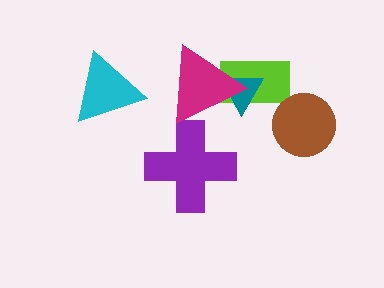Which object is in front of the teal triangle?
The magenta triangle is in front of the teal triangle.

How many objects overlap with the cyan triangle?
0 objects overlap with the cyan triangle.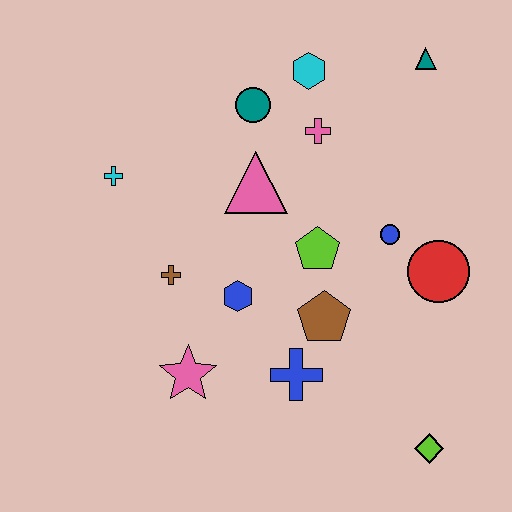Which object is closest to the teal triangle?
The cyan hexagon is closest to the teal triangle.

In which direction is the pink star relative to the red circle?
The pink star is to the left of the red circle.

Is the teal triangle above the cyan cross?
Yes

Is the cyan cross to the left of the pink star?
Yes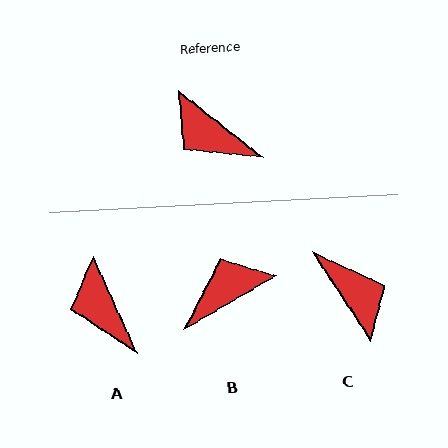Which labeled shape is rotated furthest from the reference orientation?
C, about 161 degrees away.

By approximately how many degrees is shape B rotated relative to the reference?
Approximately 112 degrees clockwise.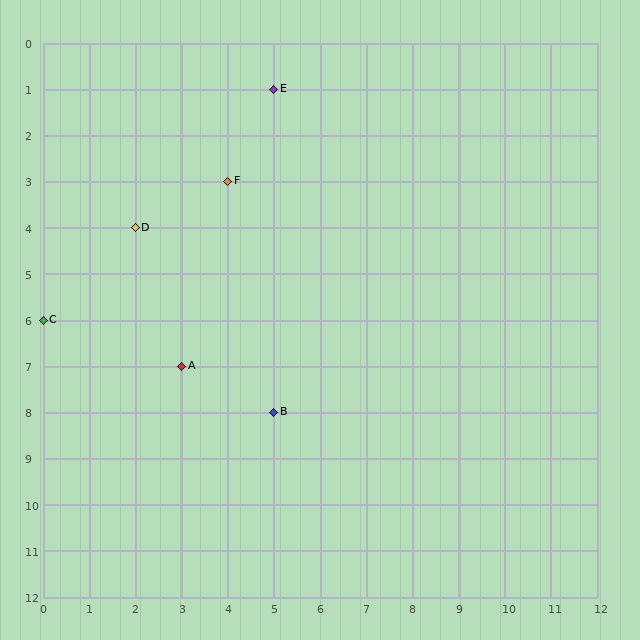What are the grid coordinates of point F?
Point F is at grid coordinates (4, 3).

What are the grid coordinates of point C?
Point C is at grid coordinates (0, 6).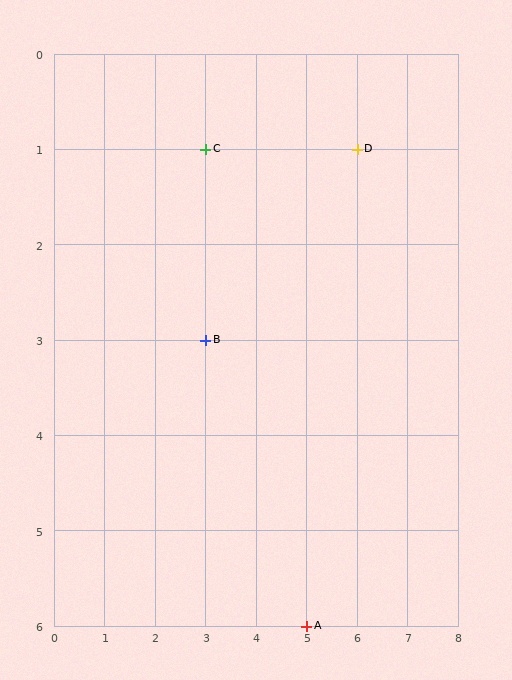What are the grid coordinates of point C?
Point C is at grid coordinates (3, 1).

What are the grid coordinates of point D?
Point D is at grid coordinates (6, 1).